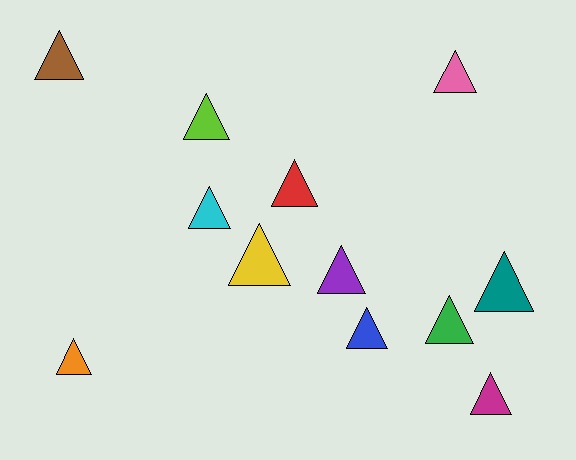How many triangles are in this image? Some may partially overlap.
There are 12 triangles.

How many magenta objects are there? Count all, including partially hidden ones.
There is 1 magenta object.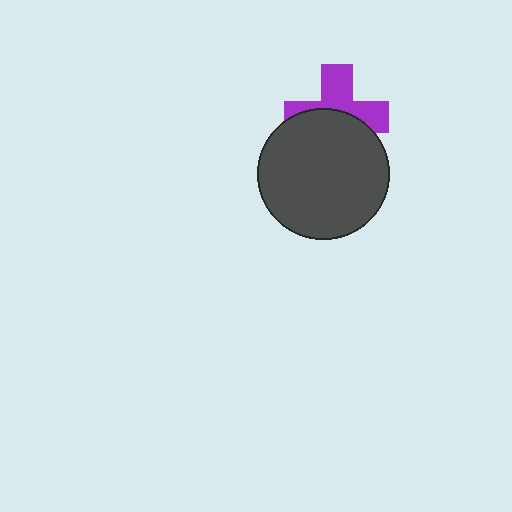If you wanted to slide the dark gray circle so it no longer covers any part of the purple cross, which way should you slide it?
Slide it down — that is the most direct way to separate the two shapes.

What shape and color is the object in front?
The object in front is a dark gray circle.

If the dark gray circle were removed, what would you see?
You would see the complete purple cross.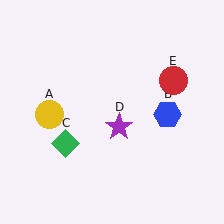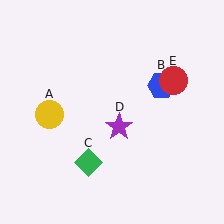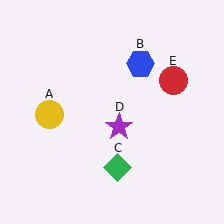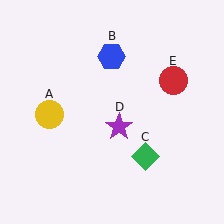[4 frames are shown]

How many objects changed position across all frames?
2 objects changed position: blue hexagon (object B), green diamond (object C).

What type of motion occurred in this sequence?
The blue hexagon (object B), green diamond (object C) rotated counterclockwise around the center of the scene.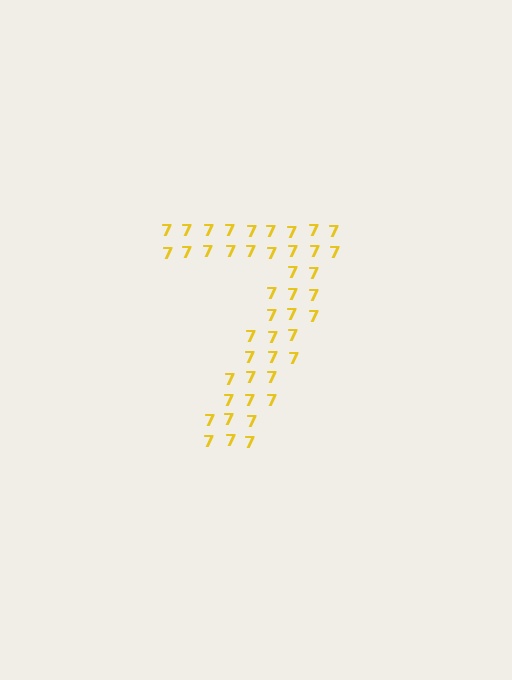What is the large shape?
The large shape is the digit 7.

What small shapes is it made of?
It is made of small digit 7's.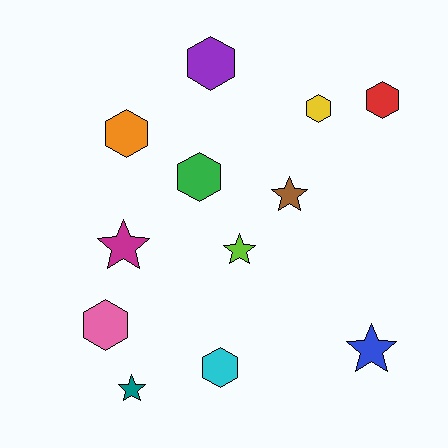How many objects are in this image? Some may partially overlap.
There are 12 objects.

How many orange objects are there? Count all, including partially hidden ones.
There is 1 orange object.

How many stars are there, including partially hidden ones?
There are 5 stars.